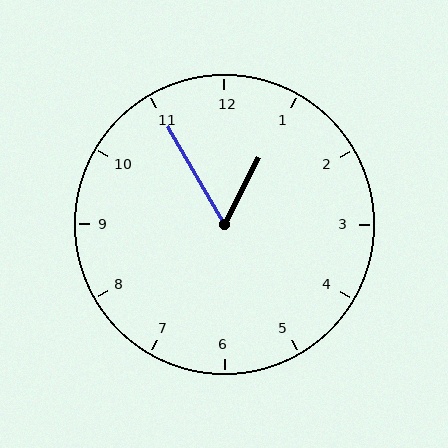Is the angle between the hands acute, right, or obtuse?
It is acute.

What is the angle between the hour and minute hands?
Approximately 58 degrees.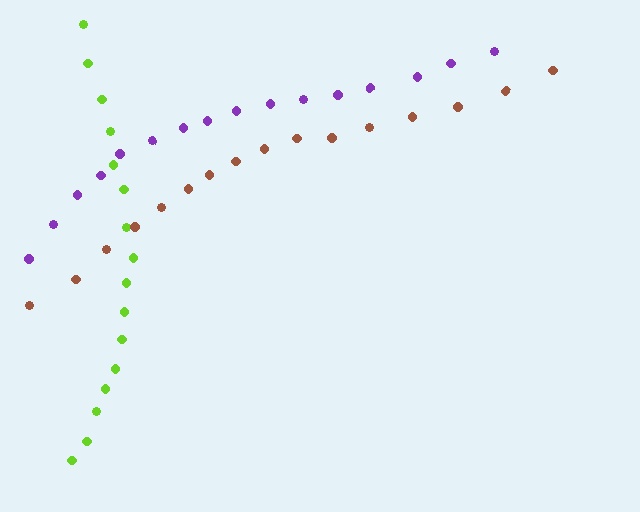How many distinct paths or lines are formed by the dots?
There are 3 distinct paths.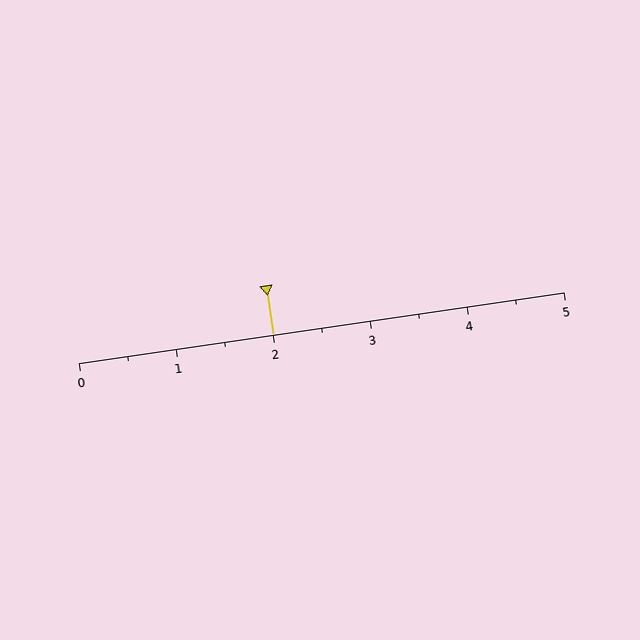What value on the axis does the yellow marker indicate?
The marker indicates approximately 2.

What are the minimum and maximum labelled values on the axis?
The axis runs from 0 to 5.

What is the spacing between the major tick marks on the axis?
The major ticks are spaced 1 apart.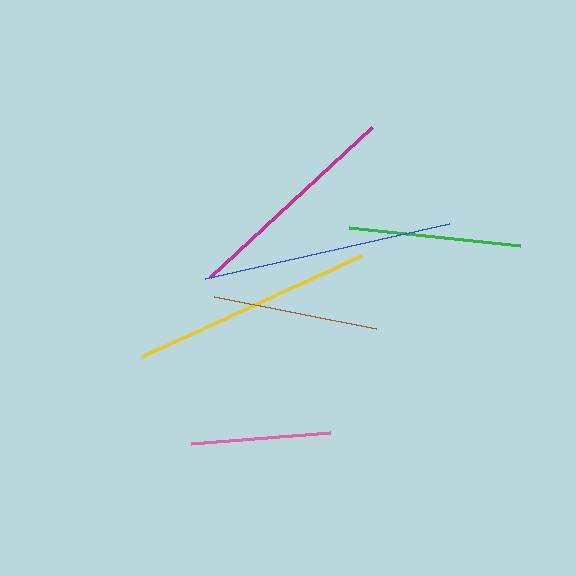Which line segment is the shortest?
The pink line is the shortest at approximately 139 pixels.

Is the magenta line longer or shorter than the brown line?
The magenta line is longer than the brown line.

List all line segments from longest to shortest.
From longest to shortest: blue, yellow, magenta, green, brown, pink.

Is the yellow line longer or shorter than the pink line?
The yellow line is longer than the pink line.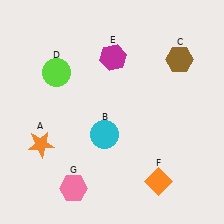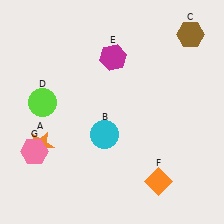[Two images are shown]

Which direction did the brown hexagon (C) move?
The brown hexagon (C) moved up.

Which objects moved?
The objects that moved are: the brown hexagon (C), the lime circle (D), the pink hexagon (G).